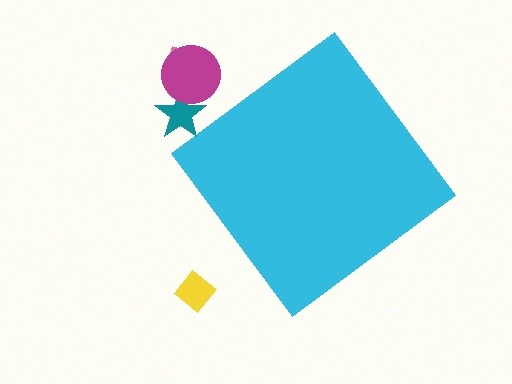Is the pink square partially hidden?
No, the pink square is fully visible.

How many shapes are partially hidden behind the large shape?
0 shapes are partially hidden.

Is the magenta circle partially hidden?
No, the magenta circle is fully visible.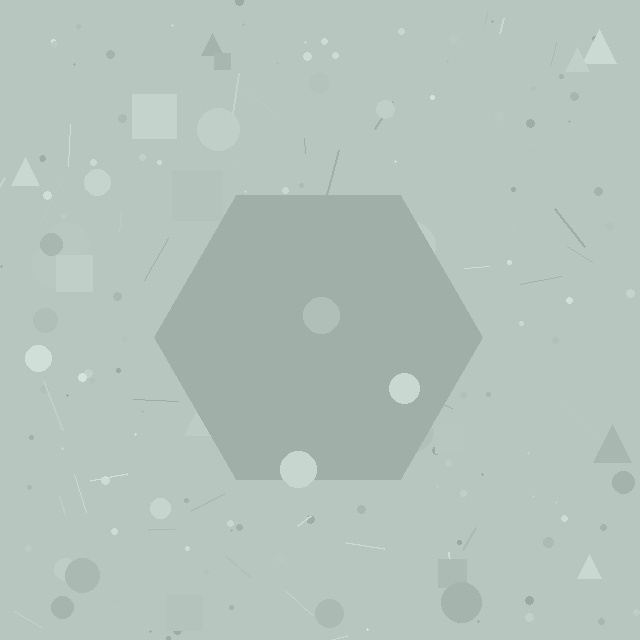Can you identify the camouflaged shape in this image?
The camouflaged shape is a hexagon.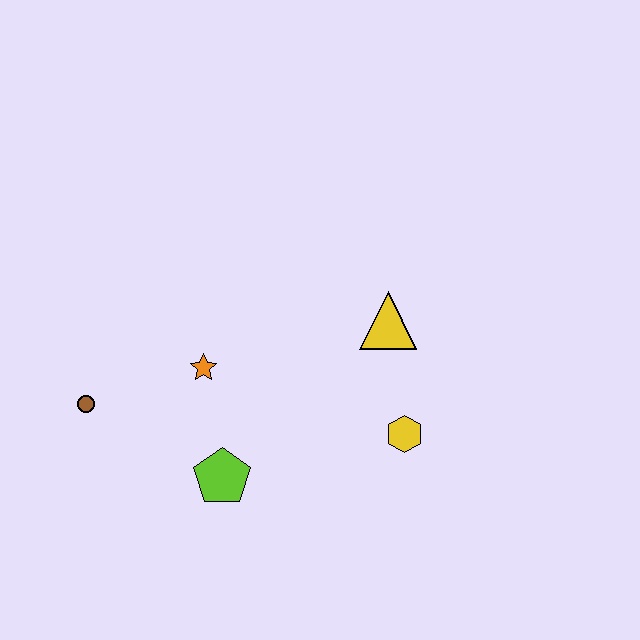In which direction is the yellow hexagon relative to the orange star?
The yellow hexagon is to the right of the orange star.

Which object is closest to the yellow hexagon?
The yellow triangle is closest to the yellow hexagon.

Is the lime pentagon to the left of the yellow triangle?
Yes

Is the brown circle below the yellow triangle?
Yes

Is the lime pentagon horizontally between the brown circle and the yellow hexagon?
Yes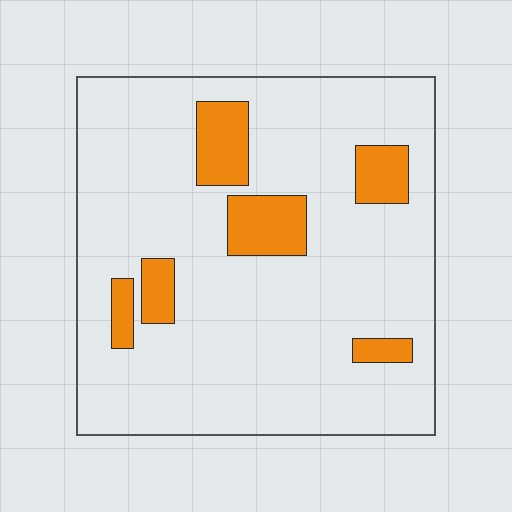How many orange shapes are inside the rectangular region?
6.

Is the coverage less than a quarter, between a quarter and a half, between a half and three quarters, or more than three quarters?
Less than a quarter.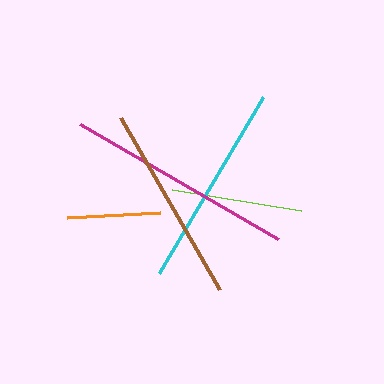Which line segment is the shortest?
The orange line is the shortest at approximately 93 pixels.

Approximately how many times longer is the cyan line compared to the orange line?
The cyan line is approximately 2.2 times the length of the orange line.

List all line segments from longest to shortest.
From longest to shortest: magenta, cyan, brown, lime, orange.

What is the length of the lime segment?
The lime segment is approximately 131 pixels long.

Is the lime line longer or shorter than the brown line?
The brown line is longer than the lime line.